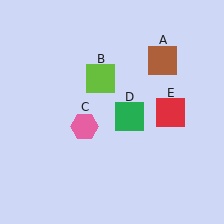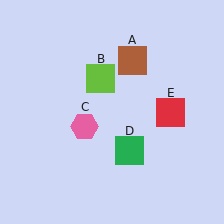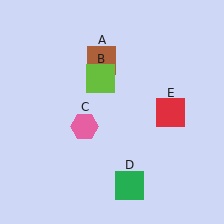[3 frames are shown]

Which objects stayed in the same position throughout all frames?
Lime square (object B) and pink hexagon (object C) and red square (object E) remained stationary.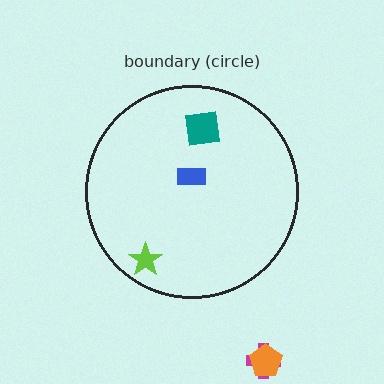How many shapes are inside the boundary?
3 inside, 2 outside.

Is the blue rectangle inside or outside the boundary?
Inside.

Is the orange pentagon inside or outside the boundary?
Outside.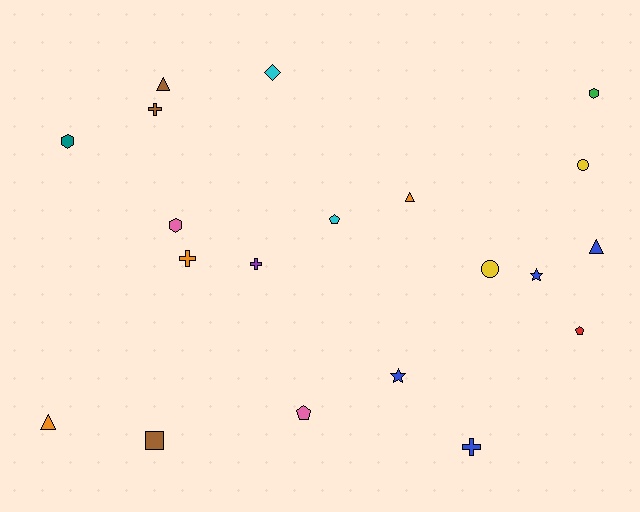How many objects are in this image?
There are 20 objects.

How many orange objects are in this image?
There are 3 orange objects.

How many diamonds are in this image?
There is 1 diamond.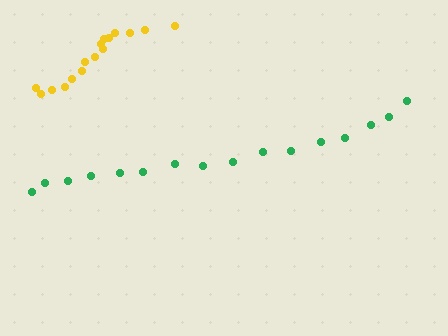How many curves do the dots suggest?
There are 2 distinct paths.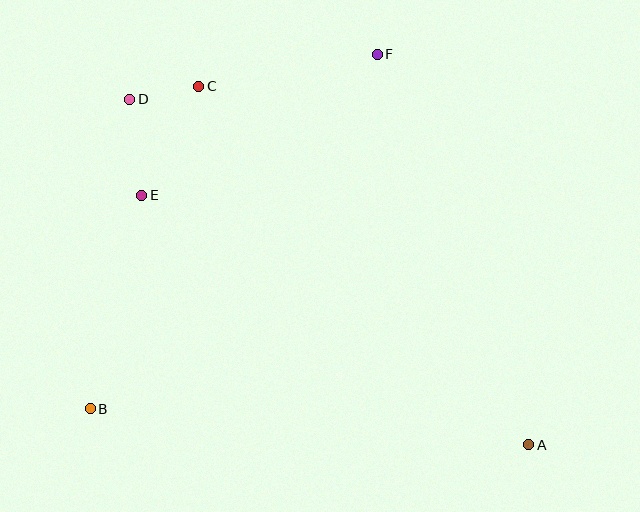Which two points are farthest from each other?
Points A and D are farthest from each other.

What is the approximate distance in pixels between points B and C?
The distance between B and C is approximately 340 pixels.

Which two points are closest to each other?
Points C and D are closest to each other.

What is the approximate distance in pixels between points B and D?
The distance between B and D is approximately 312 pixels.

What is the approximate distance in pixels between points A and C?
The distance between A and C is approximately 488 pixels.